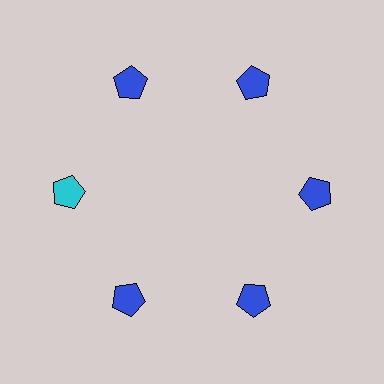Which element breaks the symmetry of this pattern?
The cyan pentagon at roughly the 9 o'clock position breaks the symmetry. All other shapes are blue pentagons.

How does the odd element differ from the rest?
It has a different color: cyan instead of blue.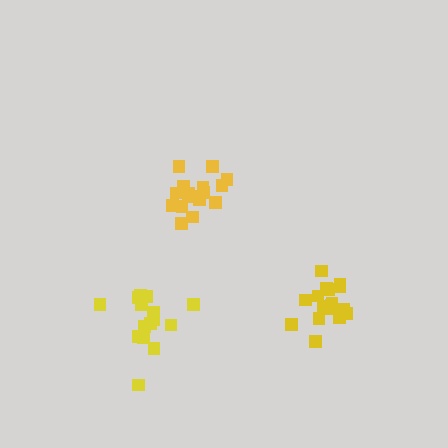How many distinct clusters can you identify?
There are 3 distinct clusters.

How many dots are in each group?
Group 1: 17 dots, Group 2: 16 dots, Group 3: 15 dots (48 total).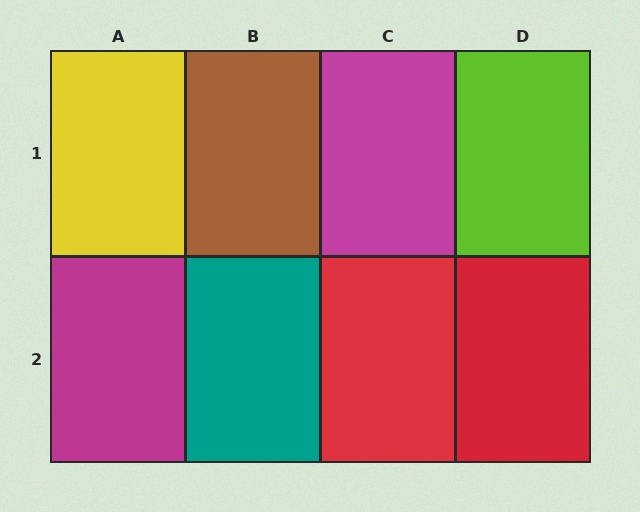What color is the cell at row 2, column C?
Red.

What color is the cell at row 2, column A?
Magenta.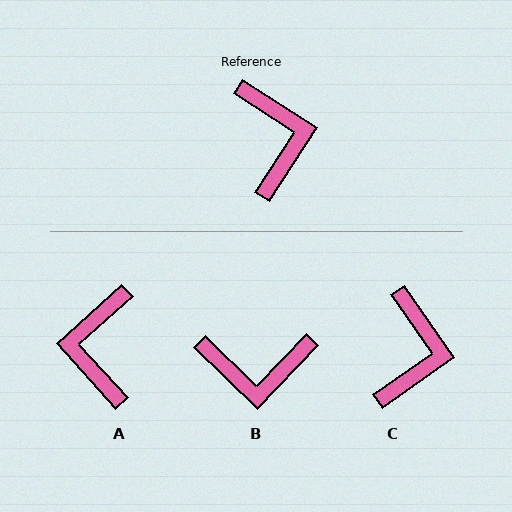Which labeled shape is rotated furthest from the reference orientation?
A, about 165 degrees away.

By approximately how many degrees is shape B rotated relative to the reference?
Approximately 101 degrees clockwise.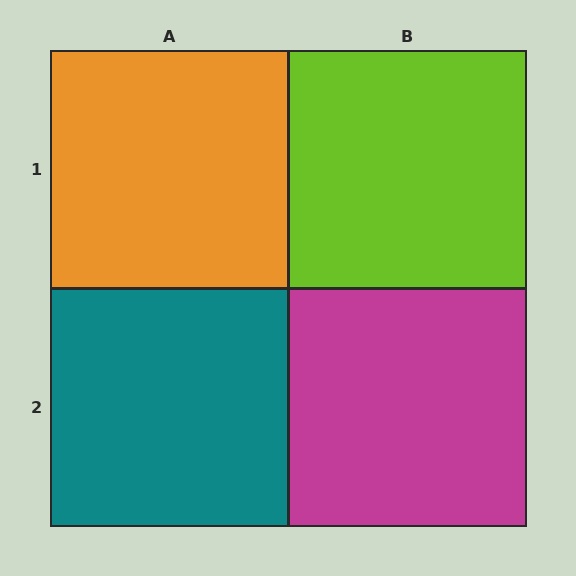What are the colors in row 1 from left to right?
Orange, lime.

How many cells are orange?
1 cell is orange.